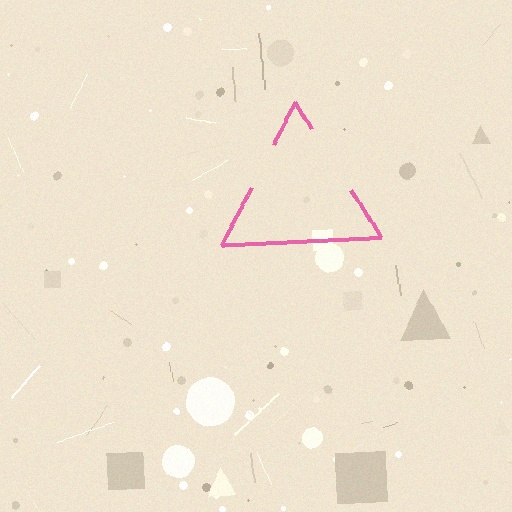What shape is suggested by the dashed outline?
The dashed outline suggests a triangle.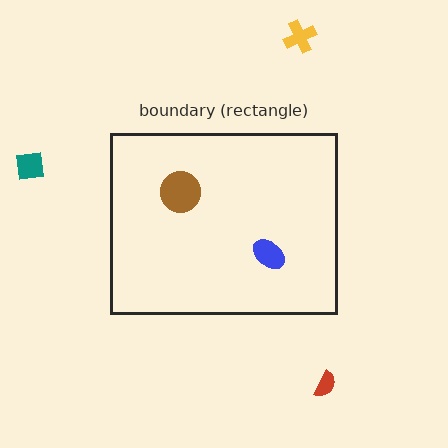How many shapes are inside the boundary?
2 inside, 3 outside.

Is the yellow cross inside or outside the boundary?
Outside.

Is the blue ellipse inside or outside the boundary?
Inside.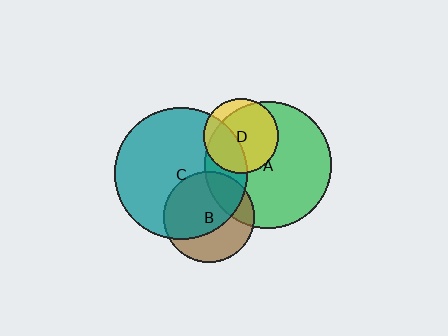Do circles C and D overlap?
Yes.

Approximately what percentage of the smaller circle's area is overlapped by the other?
Approximately 35%.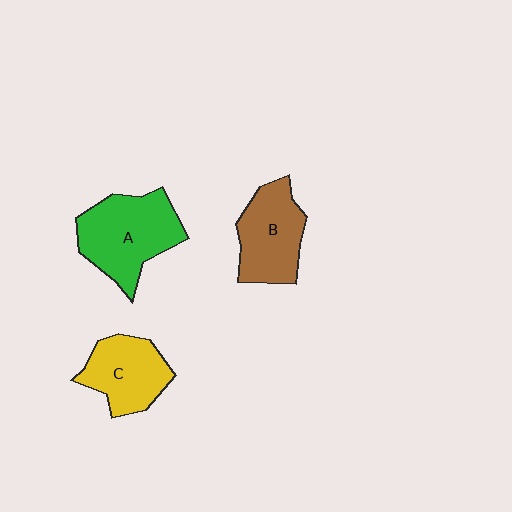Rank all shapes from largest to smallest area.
From largest to smallest: A (green), B (brown), C (yellow).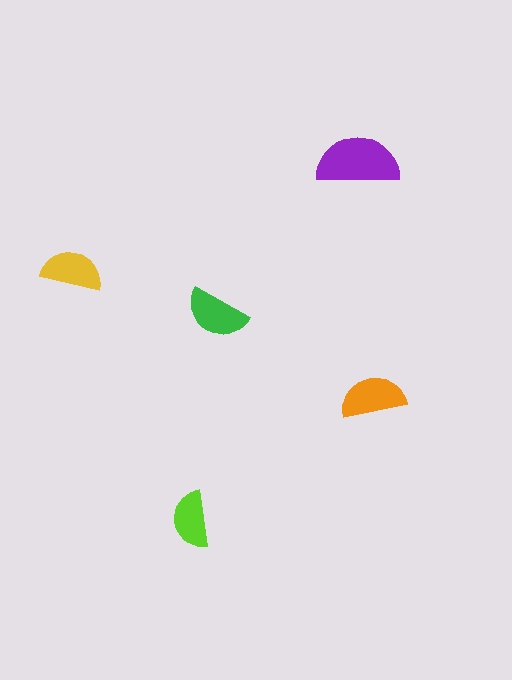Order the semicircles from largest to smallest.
the purple one, the orange one, the green one, the yellow one, the lime one.